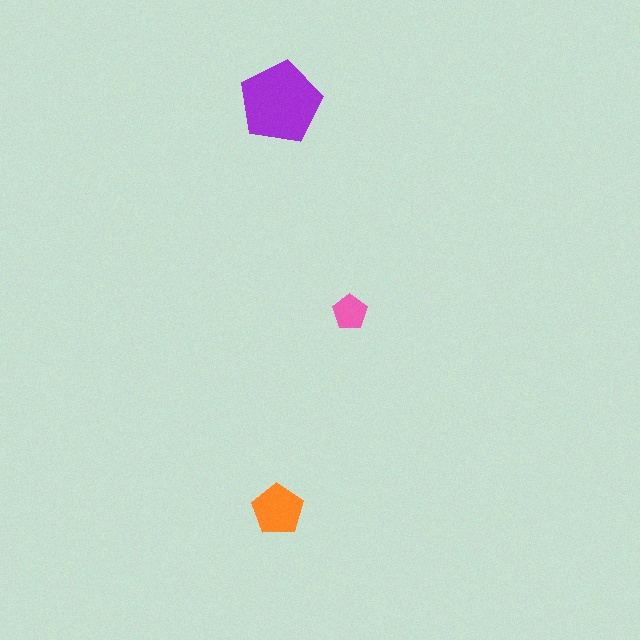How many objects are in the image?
There are 3 objects in the image.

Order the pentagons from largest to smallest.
the purple one, the orange one, the pink one.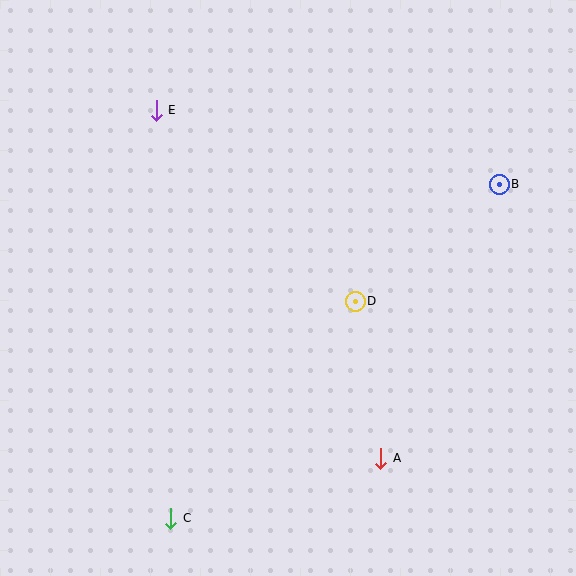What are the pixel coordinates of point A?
Point A is at (381, 459).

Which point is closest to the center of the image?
Point D at (355, 301) is closest to the center.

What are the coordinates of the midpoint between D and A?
The midpoint between D and A is at (368, 380).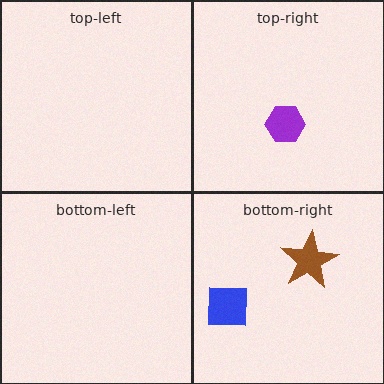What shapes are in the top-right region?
The purple hexagon.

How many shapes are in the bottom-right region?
2.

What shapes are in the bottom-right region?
The blue square, the brown star.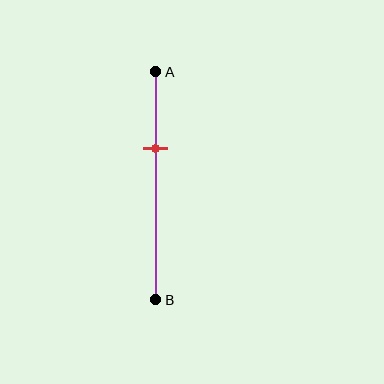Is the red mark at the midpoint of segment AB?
No, the mark is at about 35% from A, not at the 50% midpoint.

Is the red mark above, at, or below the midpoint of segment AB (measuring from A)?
The red mark is above the midpoint of segment AB.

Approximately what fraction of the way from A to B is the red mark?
The red mark is approximately 35% of the way from A to B.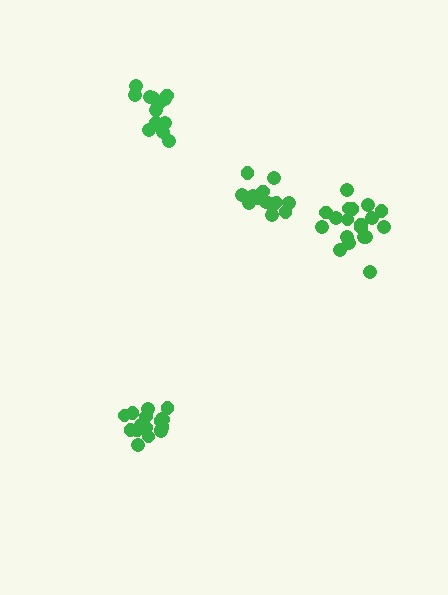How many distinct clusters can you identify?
There are 4 distinct clusters.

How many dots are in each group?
Group 1: 15 dots, Group 2: 17 dots, Group 3: 14 dots, Group 4: 19 dots (65 total).